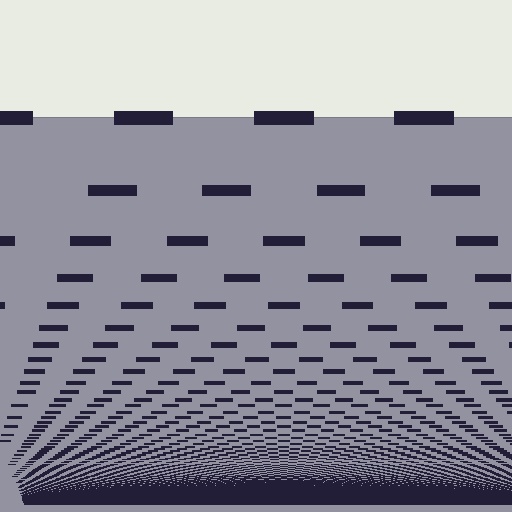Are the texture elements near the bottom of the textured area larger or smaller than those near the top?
Smaller. The gradient is inverted — elements near the bottom are smaller and denser.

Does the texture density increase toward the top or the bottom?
Density increases toward the bottom.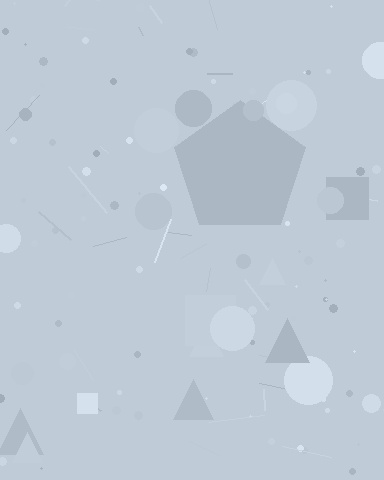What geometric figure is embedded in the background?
A pentagon is embedded in the background.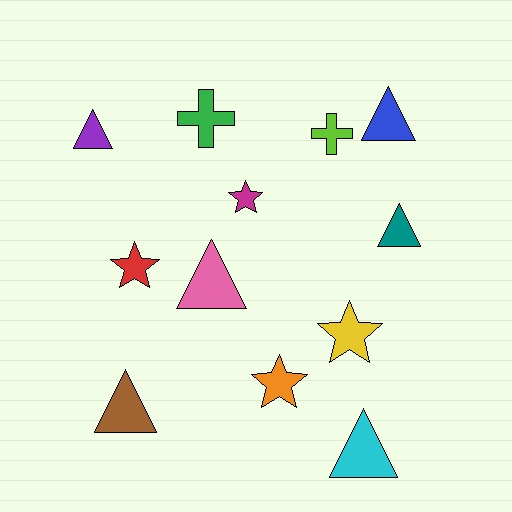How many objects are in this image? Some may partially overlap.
There are 12 objects.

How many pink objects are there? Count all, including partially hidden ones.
There is 1 pink object.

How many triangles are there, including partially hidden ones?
There are 6 triangles.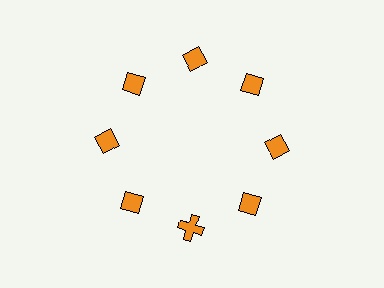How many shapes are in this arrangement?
There are 8 shapes arranged in a ring pattern.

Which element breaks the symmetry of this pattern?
The orange cross at roughly the 6 o'clock position breaks the symmetry. All other shapes are orange diamonds.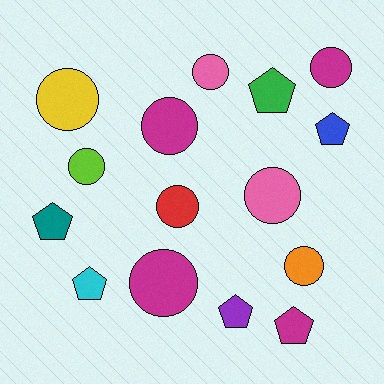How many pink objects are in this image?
There are 2 pink objects.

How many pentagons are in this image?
There are 6 pentagons.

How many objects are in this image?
There are 15 objects.